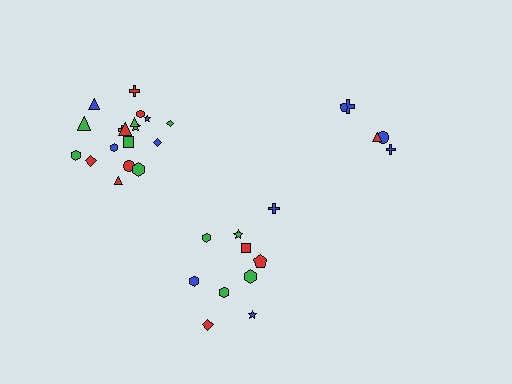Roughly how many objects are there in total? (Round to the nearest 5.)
Roughly 35 objects in total.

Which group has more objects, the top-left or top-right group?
The top-left group.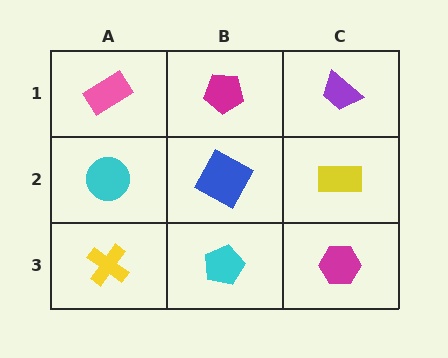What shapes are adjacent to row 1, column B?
A blue square (row 2, column B), a pink rectangle (row 1, column A), a purple trapezoid (row 1, column C).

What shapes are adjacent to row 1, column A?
A cyan circle (row 2, column A), a magenta pentagon (row 1, column B).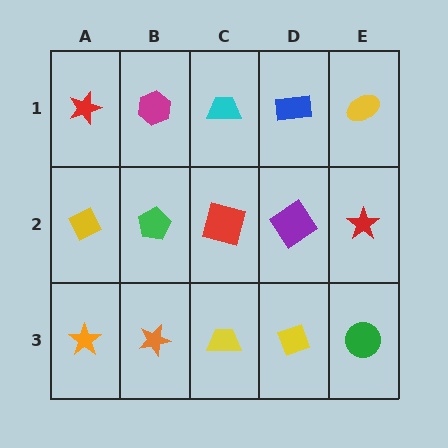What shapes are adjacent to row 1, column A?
A yellow diamond (row 2, column A), a magenta hexagon (row 1, column B).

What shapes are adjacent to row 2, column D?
A blue rectangle (row 1, column D), a yellow diamond (row 3, column D), a red square (row 2, column C), a red star (row 2, column E).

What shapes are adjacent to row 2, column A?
A red star (row 1, column A), an orange star (row 3, column A), a green pentagon (row 2, column B).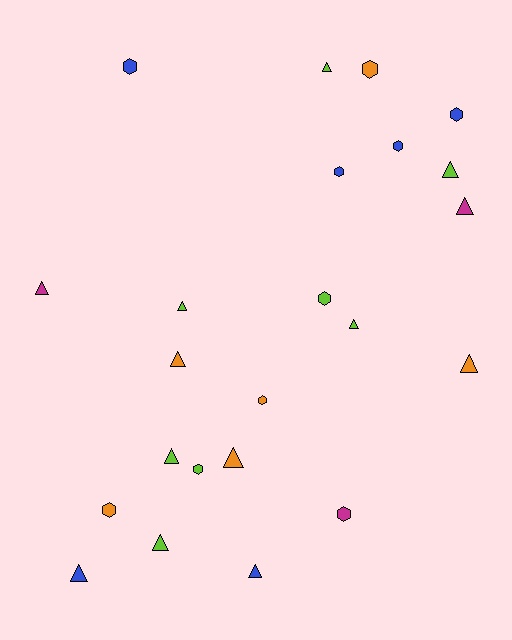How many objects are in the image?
There are 23 objects.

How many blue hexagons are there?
There are 4 blue hexagons.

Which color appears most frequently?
Lime, with 8 objects.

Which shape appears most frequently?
Triangle, with 13 objects.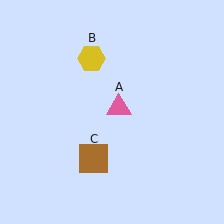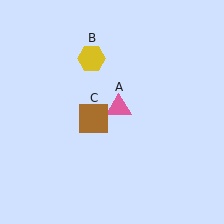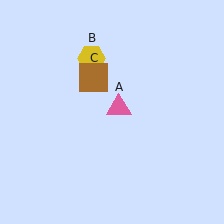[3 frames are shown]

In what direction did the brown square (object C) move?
The brown square (object C) moved up.